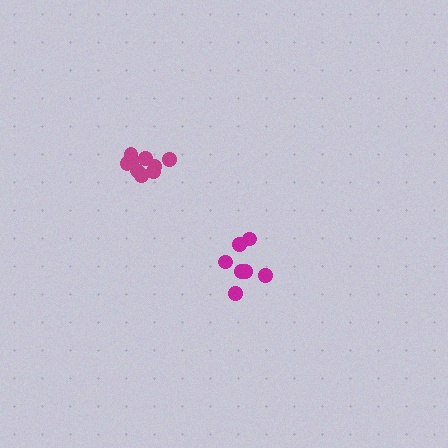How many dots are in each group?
Group 1: 10 dots, Group 2: 7 dots (17 total).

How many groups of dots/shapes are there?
There are 2 groups.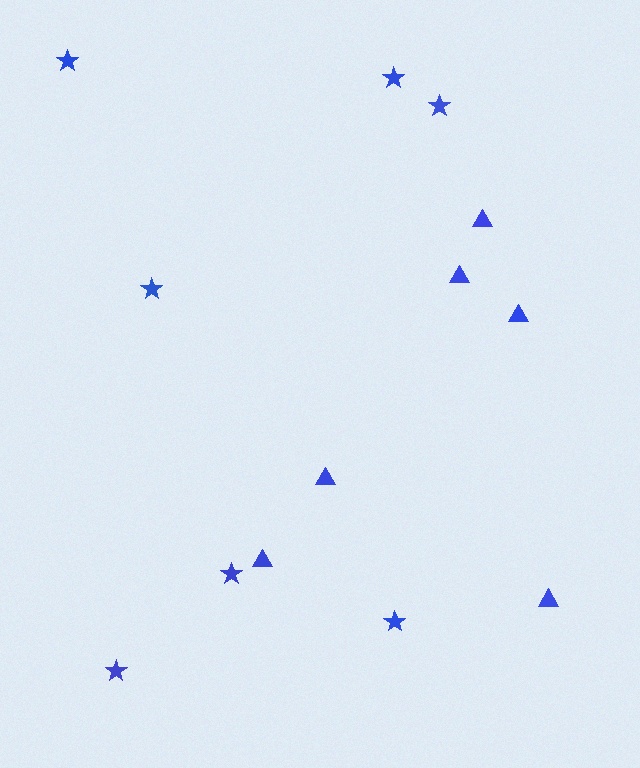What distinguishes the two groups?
There are 2 groups: one group of stars (7) and one group of triangles (6).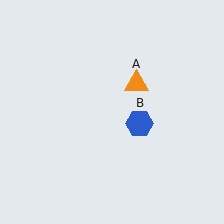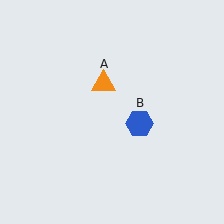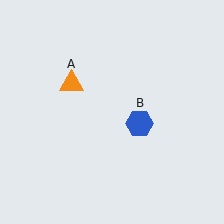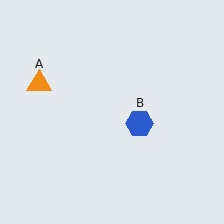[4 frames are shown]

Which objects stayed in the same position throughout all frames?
Blue hexagon (object B) remained stationary.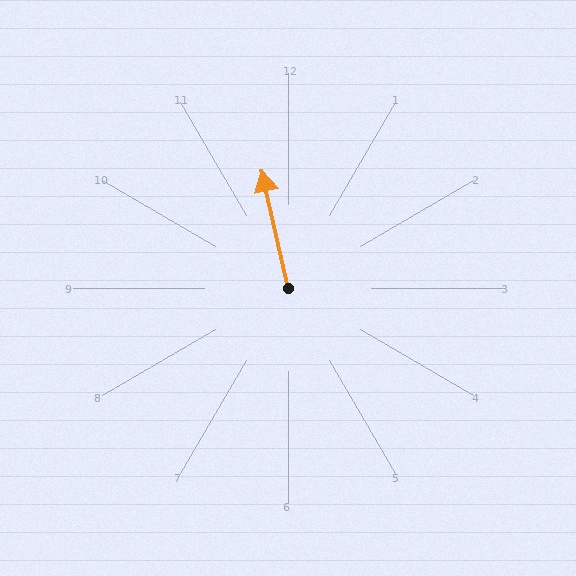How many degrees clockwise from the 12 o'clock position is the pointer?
Approximately 348 degrees.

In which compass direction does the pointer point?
North.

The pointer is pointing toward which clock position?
Roughly 12 o'clock.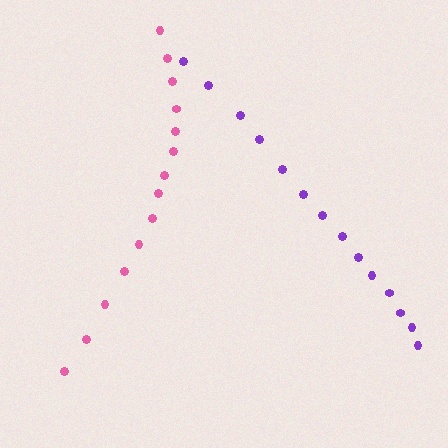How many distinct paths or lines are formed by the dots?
There are 2 distinct paths.